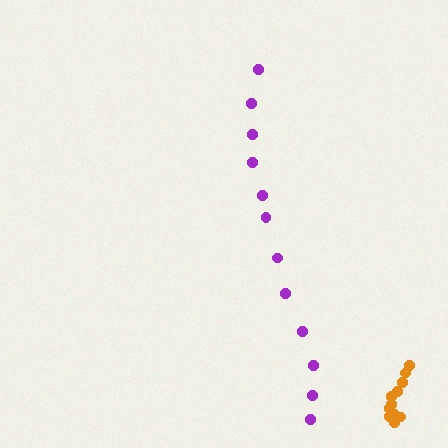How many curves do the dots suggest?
There are 2 distinct paths.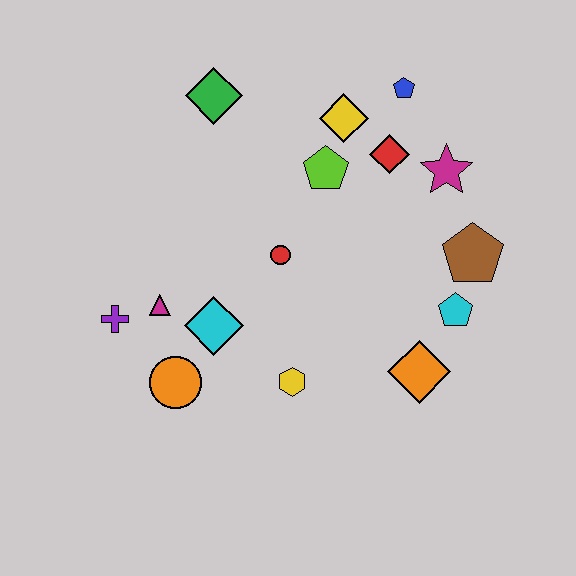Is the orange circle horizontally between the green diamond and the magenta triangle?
Yes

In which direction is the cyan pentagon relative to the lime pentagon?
The cyan pentagon is below the lime pentagon.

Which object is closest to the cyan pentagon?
The brown pentagon is closest to the cyan pentagon.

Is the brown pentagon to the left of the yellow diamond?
No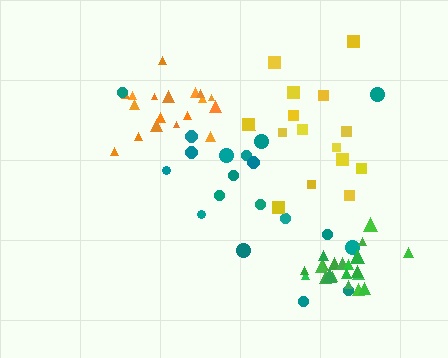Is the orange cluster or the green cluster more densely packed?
Green.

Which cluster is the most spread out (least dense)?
Teal.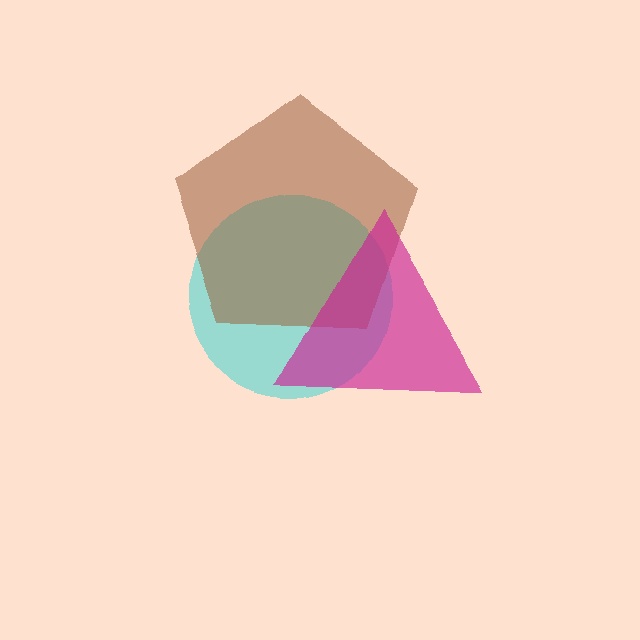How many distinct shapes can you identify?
There are 3 distinct shapes: a cyan circle, a brown pentagon, a magenta triangle.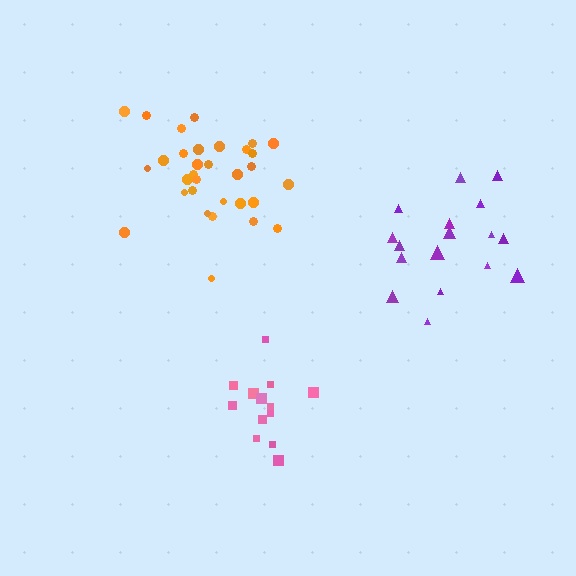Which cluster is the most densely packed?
Pink.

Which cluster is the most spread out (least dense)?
Purple.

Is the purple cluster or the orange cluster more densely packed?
Orange.